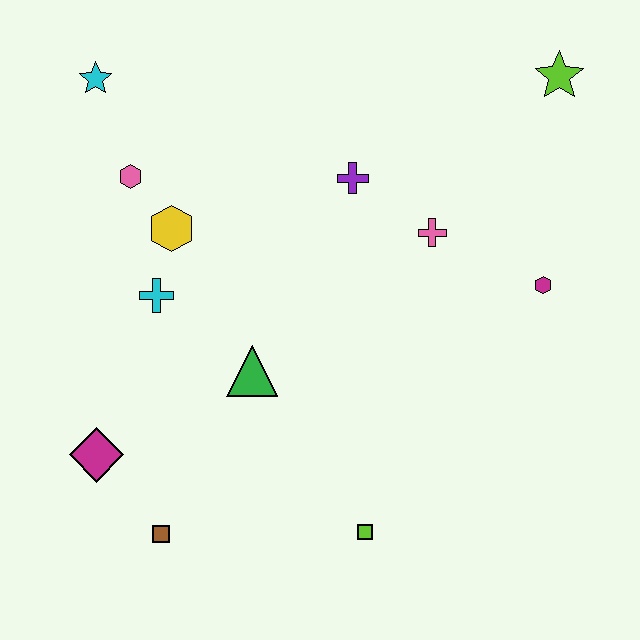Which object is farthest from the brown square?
The lime star is farthest from the brown square.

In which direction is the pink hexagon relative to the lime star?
The pink hexagon is to the left of the lime star.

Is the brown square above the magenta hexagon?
No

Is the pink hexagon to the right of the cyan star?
Yes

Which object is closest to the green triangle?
The cyan cross is closest to the green triangle.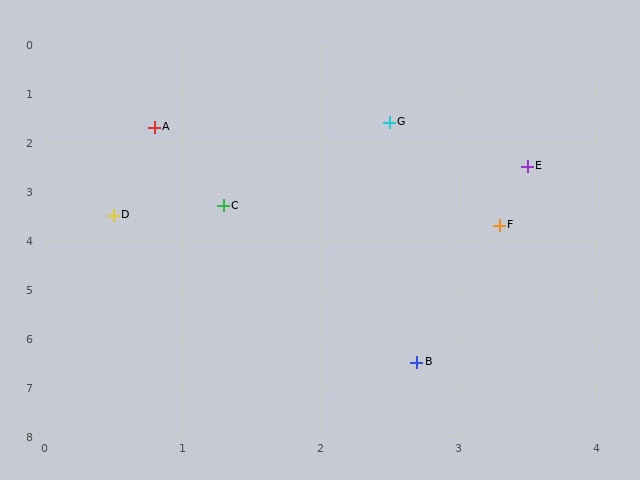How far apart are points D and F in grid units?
Points D and F are about 2.8 grid units apart.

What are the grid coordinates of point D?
Point D is at approximately (0.5, 3.5).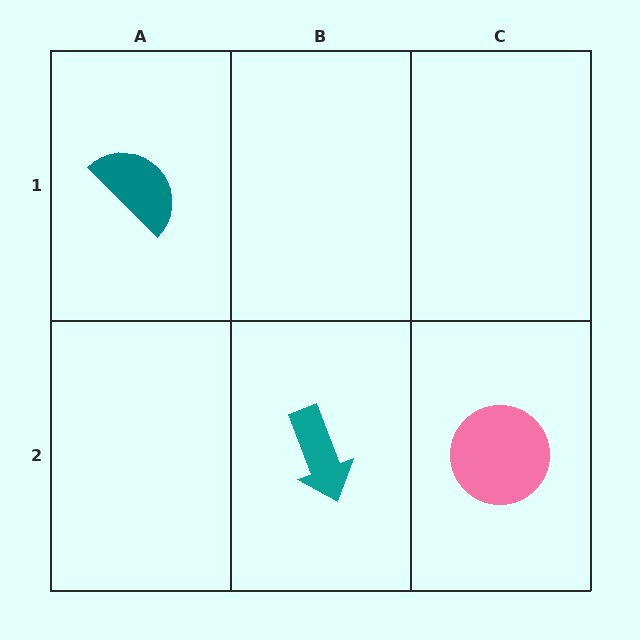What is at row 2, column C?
A pink circle.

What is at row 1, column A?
A teal semicircle.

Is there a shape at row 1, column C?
No, that cell is empty.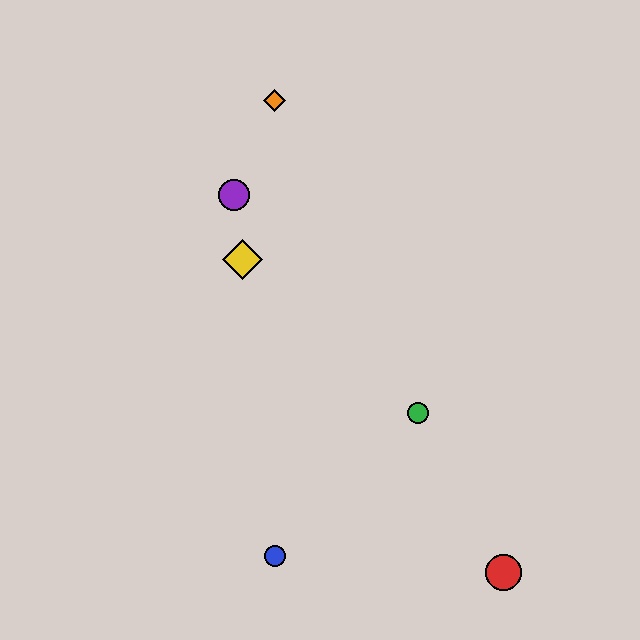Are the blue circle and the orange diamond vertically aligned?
Yes, both are at x≈275.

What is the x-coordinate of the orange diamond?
The orange diamond is at x≈275.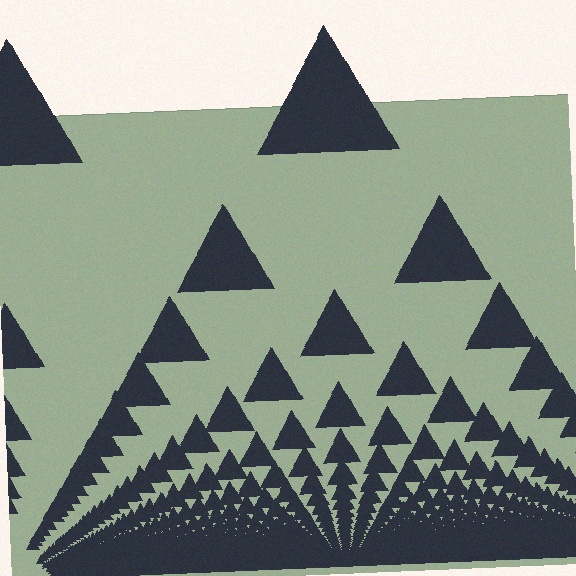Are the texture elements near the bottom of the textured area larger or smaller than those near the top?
Smaller. The gradient is inverted — elements near the bottom are smaller and denser.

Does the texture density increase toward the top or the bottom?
Density increases toward the bottom.